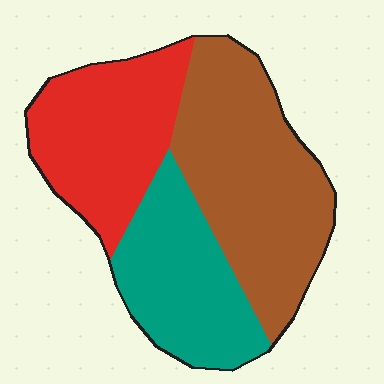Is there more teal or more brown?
Brown.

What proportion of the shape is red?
Red covers 30% of the shape.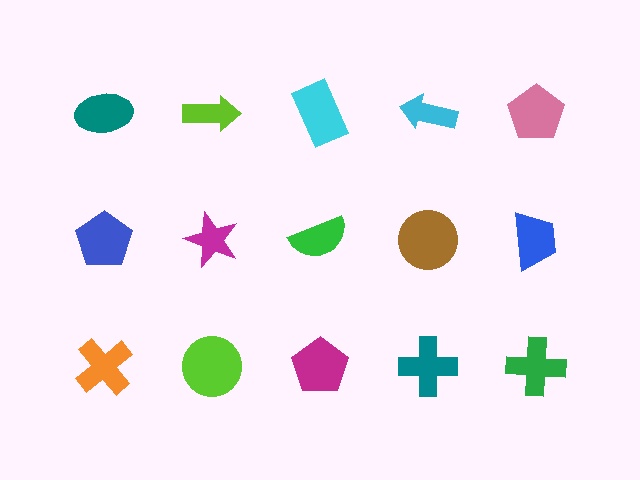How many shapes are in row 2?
5 shapes.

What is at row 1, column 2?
A lime arrow.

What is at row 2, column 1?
A blue pentagon.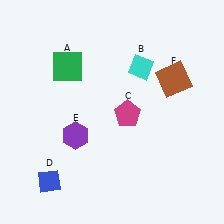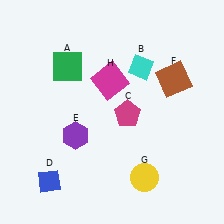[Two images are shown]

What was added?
A yellow circle (G), a magenta square (H) were added in Image 2.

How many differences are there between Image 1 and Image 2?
There are 2 differences between the two images.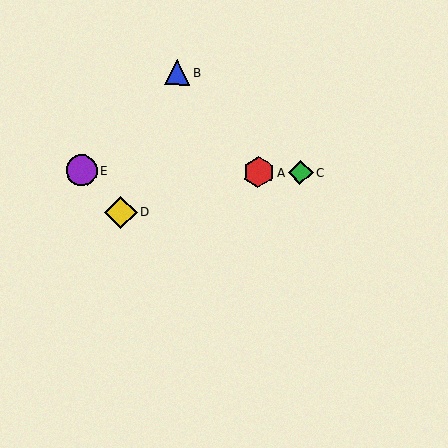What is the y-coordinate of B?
Object B is at y≈72.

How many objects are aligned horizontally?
3 objects (A, C, E) are aligned horizontally.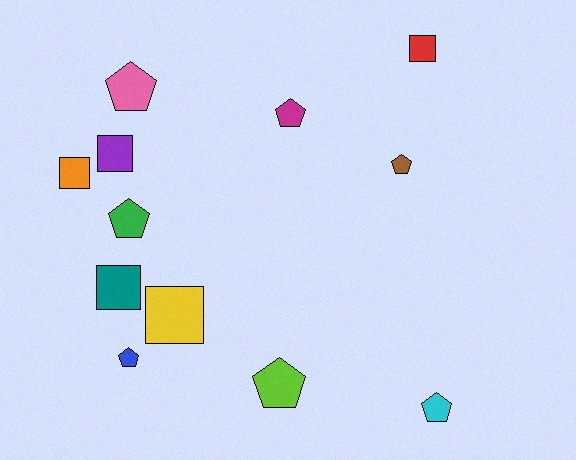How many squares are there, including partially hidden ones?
There are 5 squares.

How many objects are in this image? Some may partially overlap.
There are 12 objects.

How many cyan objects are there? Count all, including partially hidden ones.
There is 1 cyan object.